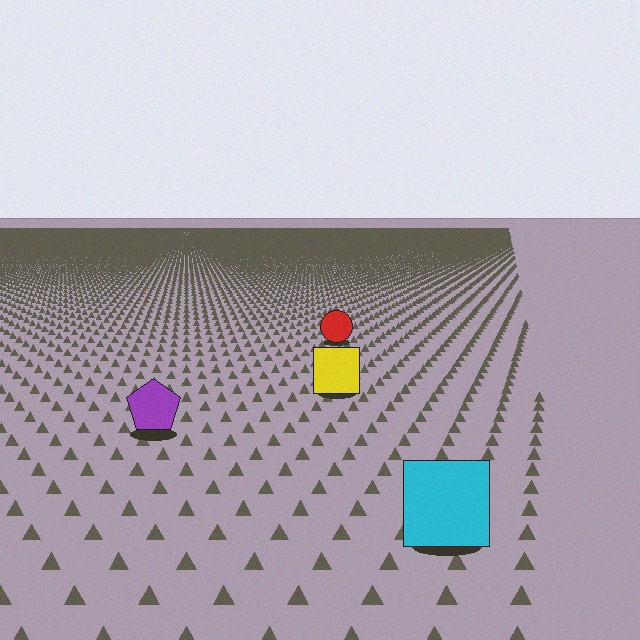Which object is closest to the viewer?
The cyan square is closest. The texture marks near it are larger and more spread out.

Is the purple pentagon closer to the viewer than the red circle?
Yes. The purple pentagon is closer — you can tell from the texture gradient: the ground texture is coarser near it.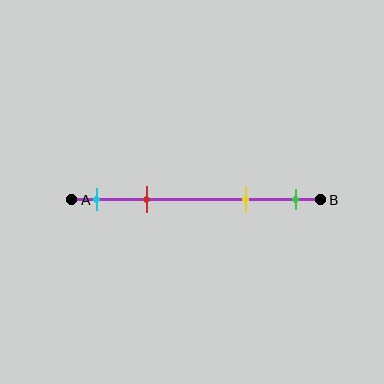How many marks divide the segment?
There are 4 marks dividing the segment.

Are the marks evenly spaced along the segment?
No, the marks are not evenly spaced.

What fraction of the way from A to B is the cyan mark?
The cyan mark is approximately 10% (0.1) of the way from A to B.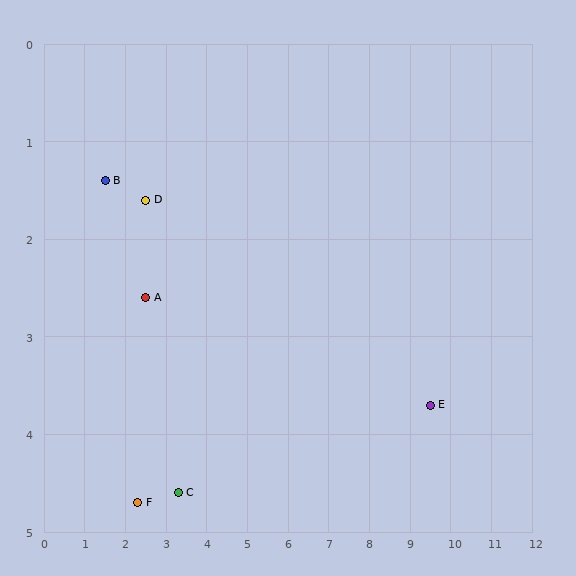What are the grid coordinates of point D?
Point D is at approximately (2.5, 1.6).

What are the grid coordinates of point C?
Point C is at approximately (3.3, 4.6).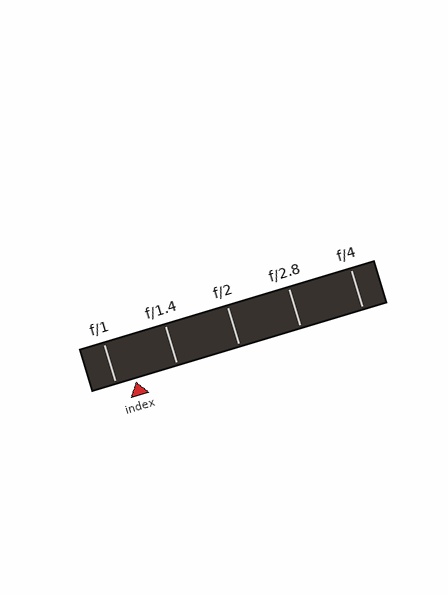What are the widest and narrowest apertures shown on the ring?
The widest aperture shown is f/1 and the narrowest is f/4.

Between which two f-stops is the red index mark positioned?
The index mark is between f/1 and f/1.4.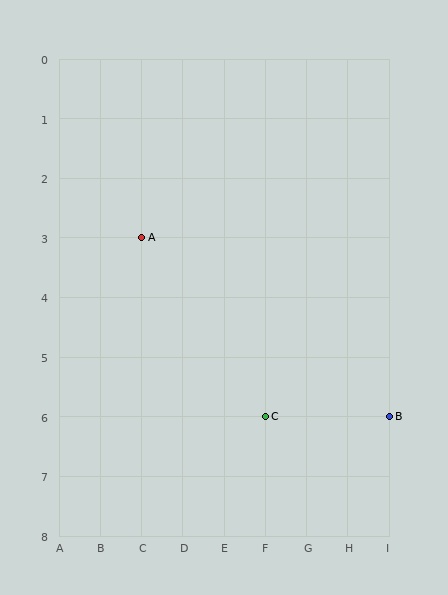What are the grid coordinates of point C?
Point C is at grid coordinates (F, 6).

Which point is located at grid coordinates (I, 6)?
Point B is at (I, 6).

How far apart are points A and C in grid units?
Points A and C are 3 columns and 3 rows apart (about 4.2 grid units diagonally).